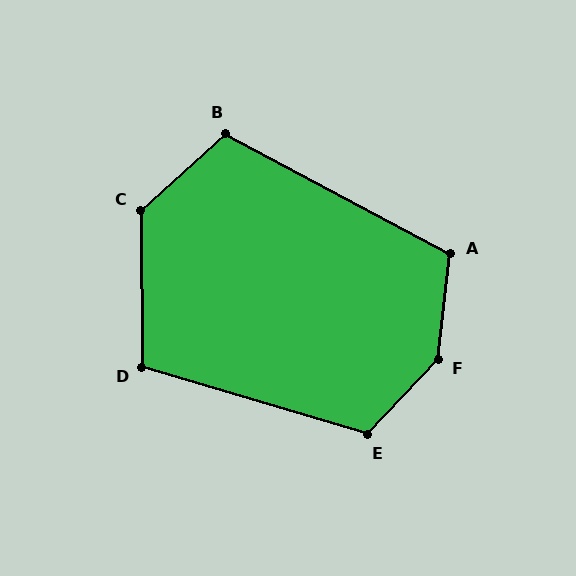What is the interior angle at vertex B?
Approximately 110 degrees (obtuse).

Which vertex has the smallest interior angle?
D, at approximately 107 degrees.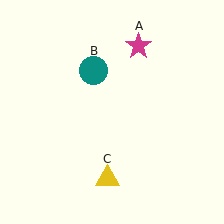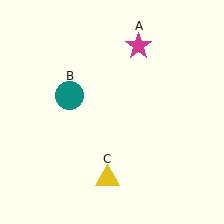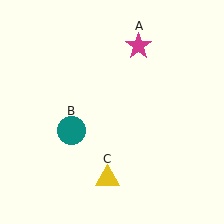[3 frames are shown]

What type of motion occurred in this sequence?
The teal circle (object B) rotated counterclockwise around the center of the scene.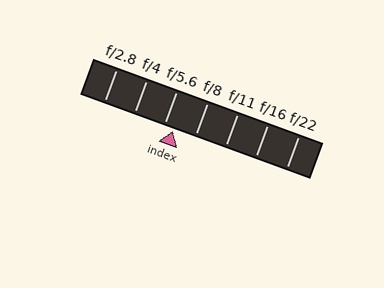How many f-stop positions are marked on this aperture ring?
There are 7 f-stop positions marked.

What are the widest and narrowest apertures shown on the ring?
The widest aperture shown is f/2.8 and the narrowest is f/22.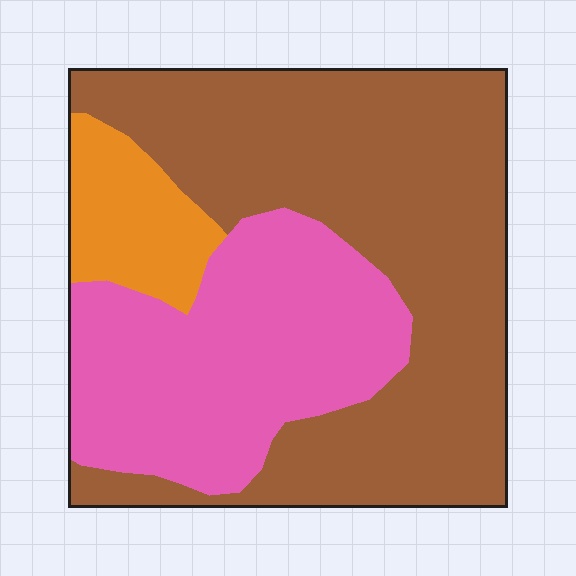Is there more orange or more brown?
Brown.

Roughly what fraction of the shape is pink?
Pink takes up about one third (1/3) of the shape.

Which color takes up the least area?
Orange, at roughly 10%.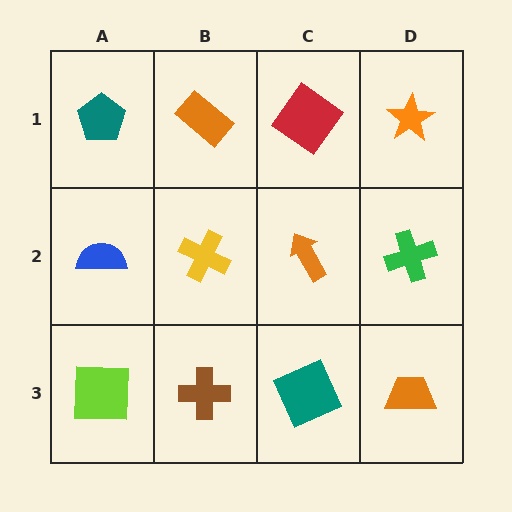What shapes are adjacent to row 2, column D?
An orange star (row 1, column D), an orange trapezoid (row 3, column D), an orange arrow (row 2, column C).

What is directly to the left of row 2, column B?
A blue semicircle.